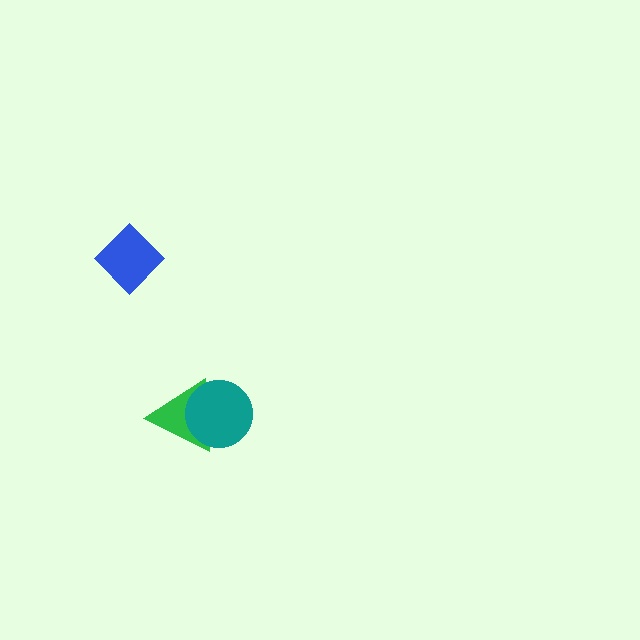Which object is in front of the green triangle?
The teal circle is in front of the green triangle.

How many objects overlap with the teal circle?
1 object overlaps with the teal circle.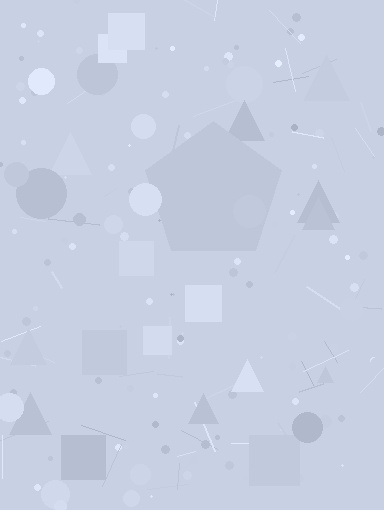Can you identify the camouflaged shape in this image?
The camouflaged shape is a pentagon.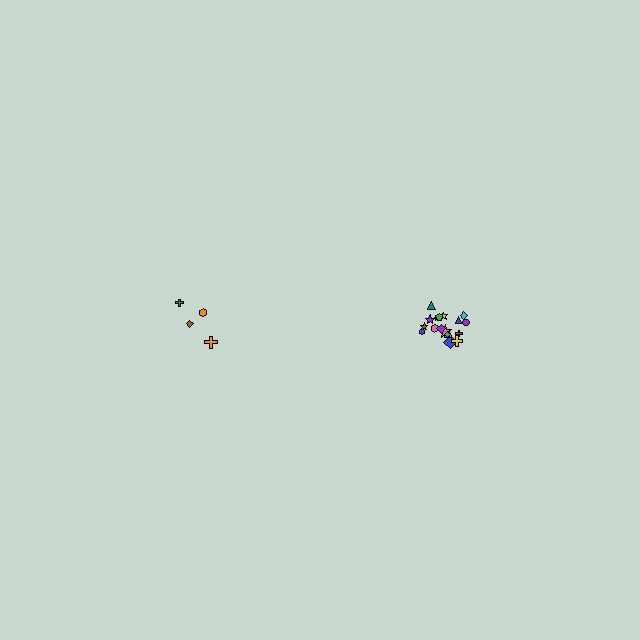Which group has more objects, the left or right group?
The right group.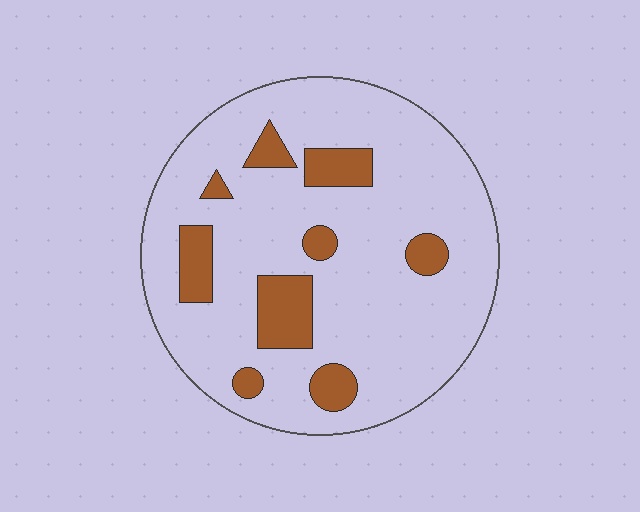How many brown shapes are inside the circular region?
9.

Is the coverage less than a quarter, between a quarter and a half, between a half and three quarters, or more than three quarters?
Less than a quarter.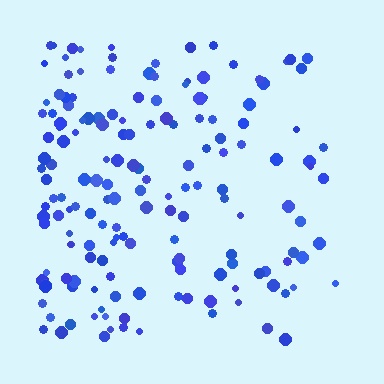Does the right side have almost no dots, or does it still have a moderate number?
Still a moderate number, just noticeably fewer than the left.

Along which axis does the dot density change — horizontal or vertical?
Horizontal.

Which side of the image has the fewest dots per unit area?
The right.